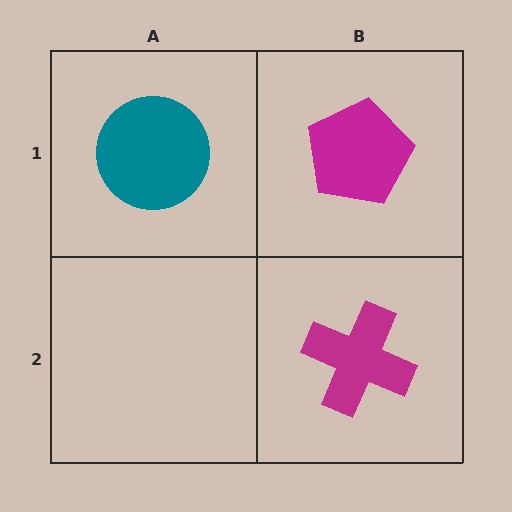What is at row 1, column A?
A teal circle.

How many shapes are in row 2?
1 shape.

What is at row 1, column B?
A magenta pentagon.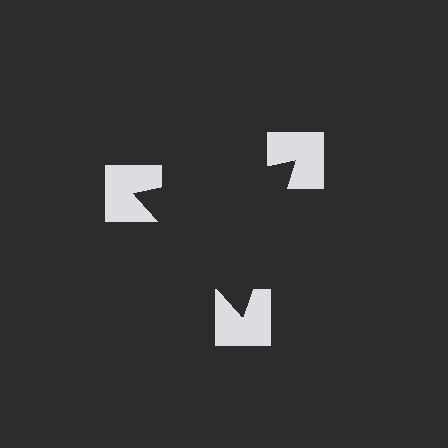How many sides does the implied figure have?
3 sides.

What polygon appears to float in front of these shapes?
An illusory triangle — its edges are inferred from the aligned wedge cuts in the notched squares, not physically drawn.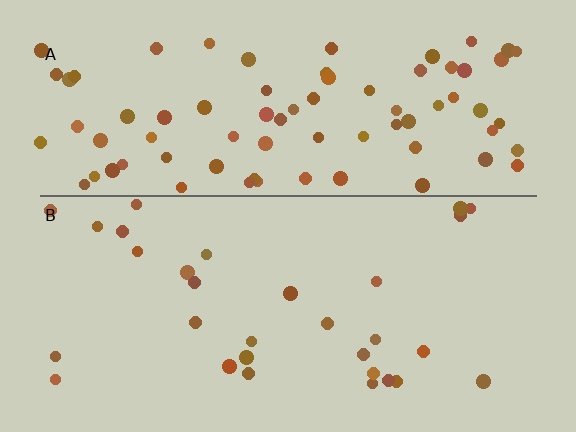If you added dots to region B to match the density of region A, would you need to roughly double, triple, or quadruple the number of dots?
Approximately triple.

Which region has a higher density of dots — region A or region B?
A (the top).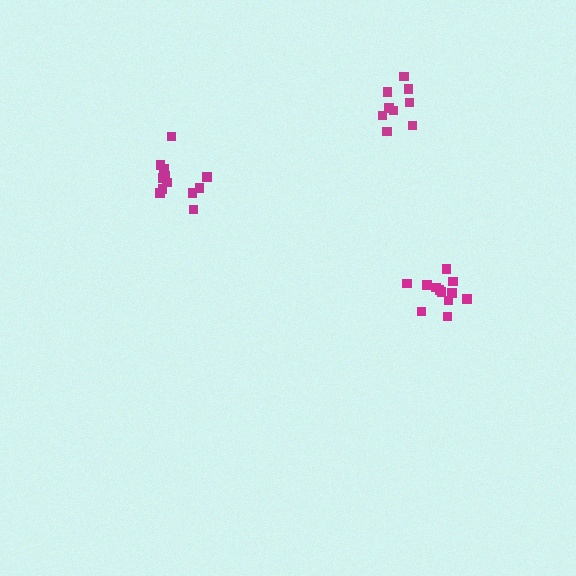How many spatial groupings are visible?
There are 3 spatial groupings.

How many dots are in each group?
Group 1: 12 dots, Group 2: 9 dots, Group 3: 13 dots (34 total).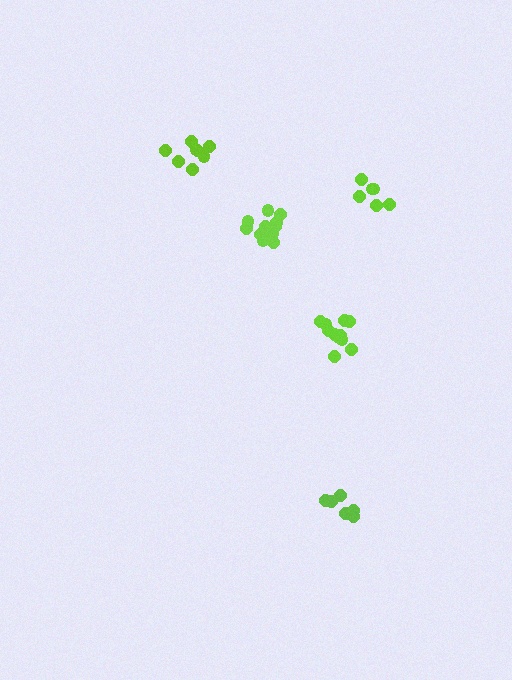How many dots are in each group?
Group 1: 6 dots, Group 2: 6 dots, Group 3: 8 dots, Group 4: 11 dots, Group 5: 12 dots (43 total).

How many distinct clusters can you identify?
There are 5 distinct clusters.